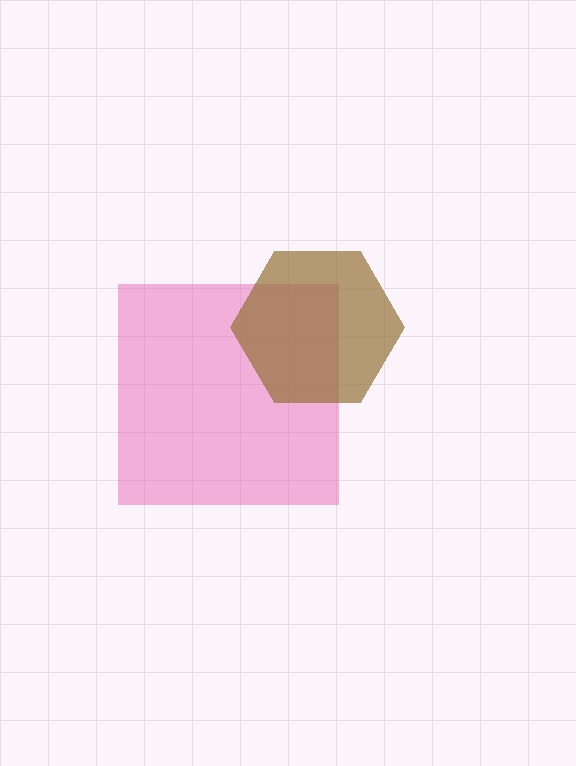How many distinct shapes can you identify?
There are 2 distinct shapes: a pink square, a brown hexagon.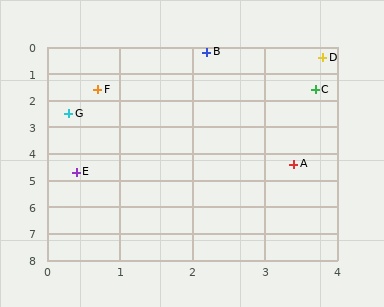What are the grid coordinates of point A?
Point A is at approximately (3.4, 4.4).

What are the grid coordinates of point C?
Point C is at approximately (3.7, 1.6).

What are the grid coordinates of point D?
Point D is at approximately (3.8, 0.4).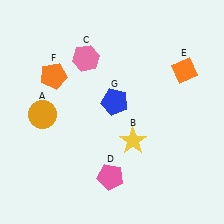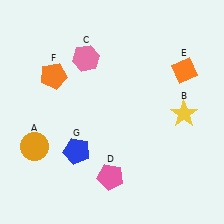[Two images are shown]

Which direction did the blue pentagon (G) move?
The blue pentagon (G) moved down.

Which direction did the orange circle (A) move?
The orange circle (A) moved down.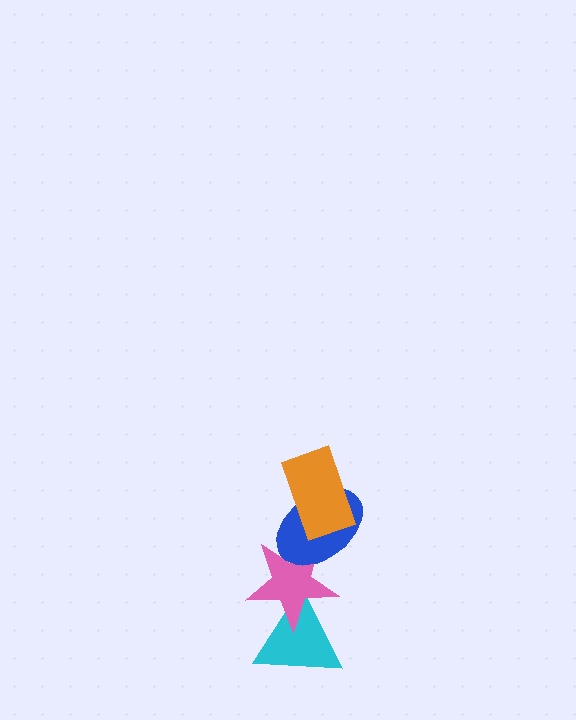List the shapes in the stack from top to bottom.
From top to bottom: the orange rectangle, the blue ellipse, the pink star, the cyan triangle.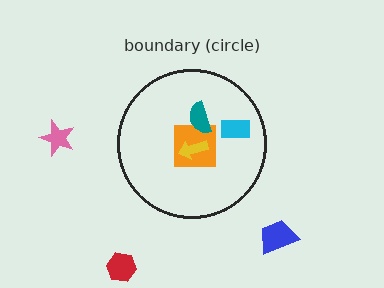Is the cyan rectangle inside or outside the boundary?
Inside.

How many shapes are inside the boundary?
4 inside, 3 outside.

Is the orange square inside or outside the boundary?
Inside.